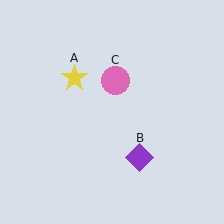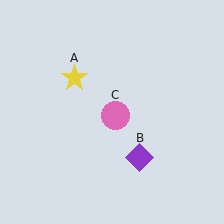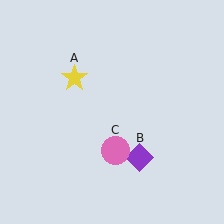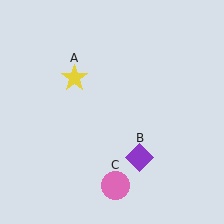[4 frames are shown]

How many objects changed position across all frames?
1 object changed position: pink circle (object C).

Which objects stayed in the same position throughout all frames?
Yellow star (object A) and purple diamond (object B) remained stationary.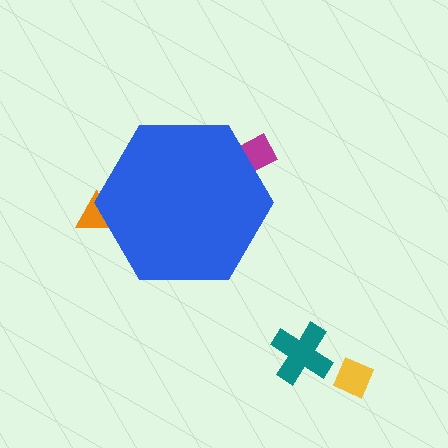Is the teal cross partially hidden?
No, the teal cross is fully visible.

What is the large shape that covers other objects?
A blue hexagon.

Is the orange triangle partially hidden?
Yes, the orange triangle is partially hidden behind the blue hexagon.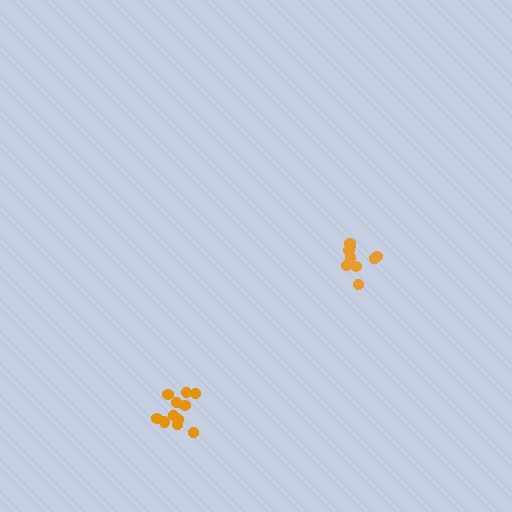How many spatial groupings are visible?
There are 2 spatial groupings.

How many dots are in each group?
Group 1: 10 dots, Group 2: 11 dots (21 total).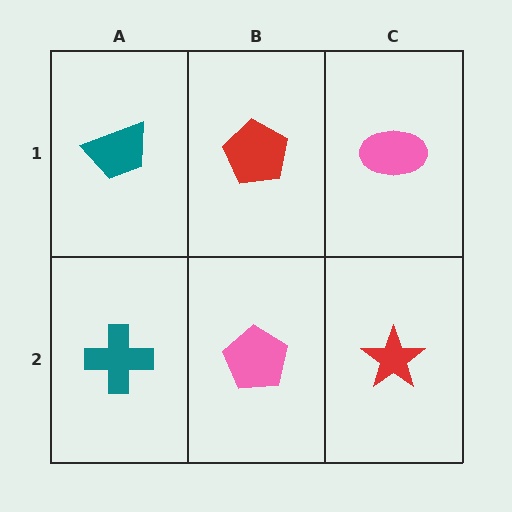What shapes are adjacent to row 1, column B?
A pink pentagon (row 2, column B), a teal trapezoid (row 1, column A), a pink ellipse (row 1, column C).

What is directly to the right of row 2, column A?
A pink pentagon.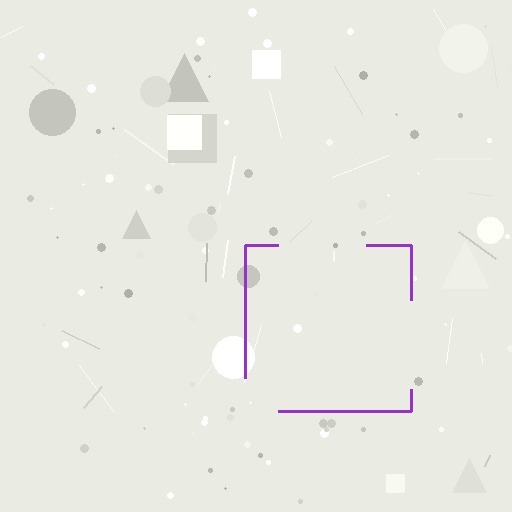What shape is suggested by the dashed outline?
The dashed outline suggests a square.